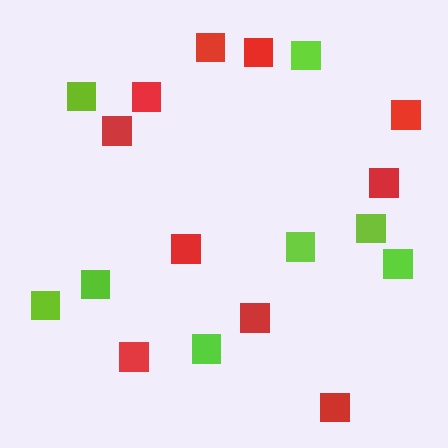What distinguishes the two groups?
There are 2 groups: one group of red squares (10) and one group of lime squares (8).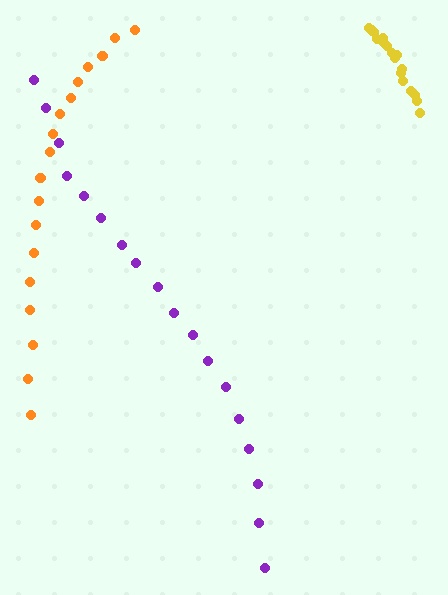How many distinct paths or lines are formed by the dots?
There are 3 distinct paths.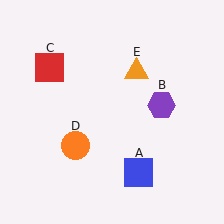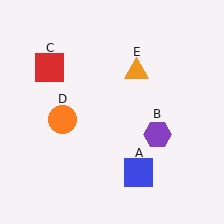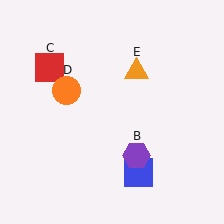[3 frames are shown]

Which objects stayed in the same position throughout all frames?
Blue square (object A) and red square (object C) and orange triangle (object E) remained stationary.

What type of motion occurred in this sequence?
The purple hexagon (object B), orange circle (object D) rotated clockwise around the center of the scene.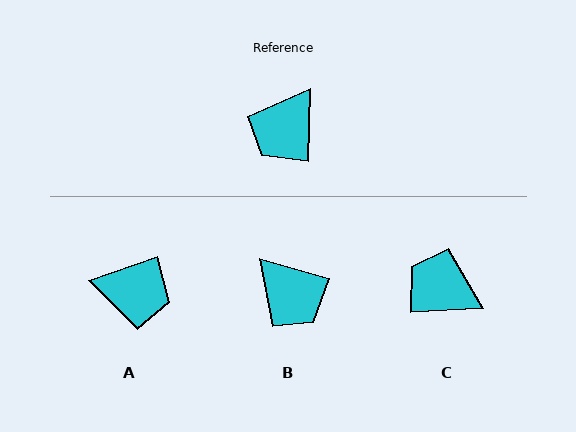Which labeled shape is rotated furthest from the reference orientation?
A, about 111 degrees away.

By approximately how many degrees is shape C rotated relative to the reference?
Approximately 84 degrees clockwise.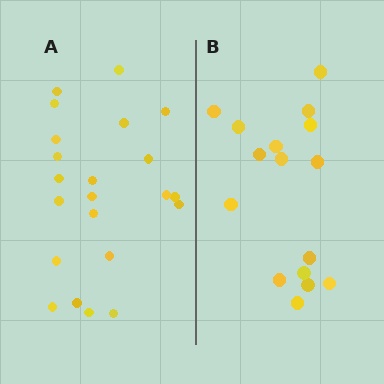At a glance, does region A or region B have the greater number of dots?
Region A (the left region) has more dots.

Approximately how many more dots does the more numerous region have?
Region A has about 6 more dots than region B.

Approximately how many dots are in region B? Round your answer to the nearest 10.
About 20 dots. (The exact count is 16, which rounds to 20.)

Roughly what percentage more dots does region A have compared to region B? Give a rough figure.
About 40% more.